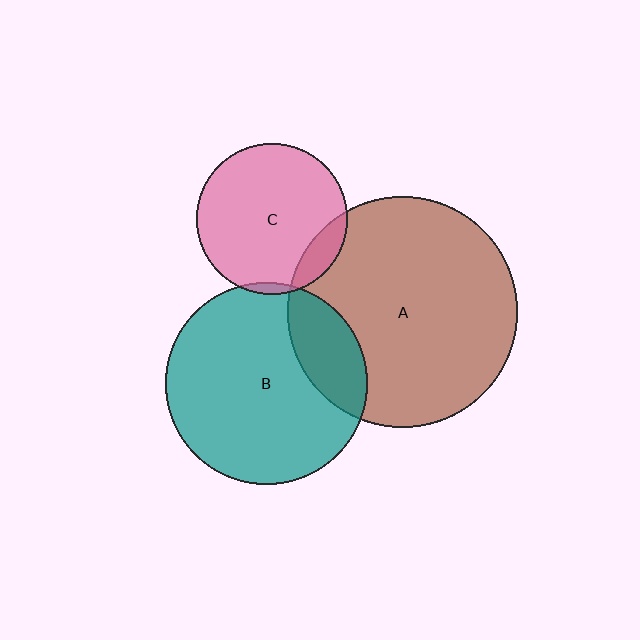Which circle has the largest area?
Circle A (brown).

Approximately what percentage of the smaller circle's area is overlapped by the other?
Approximately 5%.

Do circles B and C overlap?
Yes.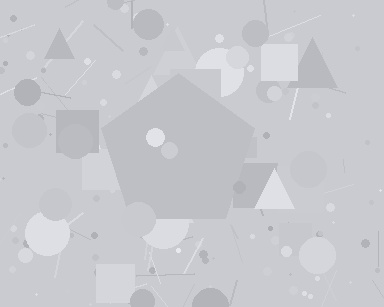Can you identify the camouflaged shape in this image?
The camouflaged shape is a pentagon.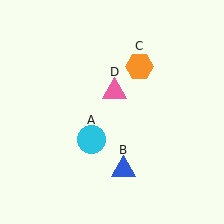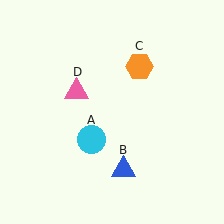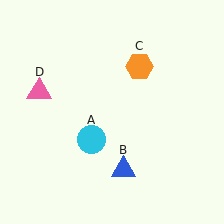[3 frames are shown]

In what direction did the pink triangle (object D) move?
The pink triangle (object D) moved left.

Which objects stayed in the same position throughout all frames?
Cyan circle (object A) and blue triangle (object B) and orange hexagon (object C) remained stationary.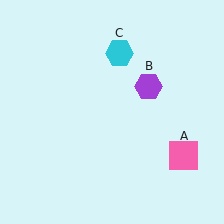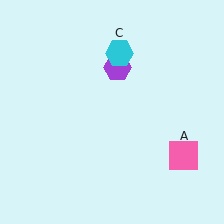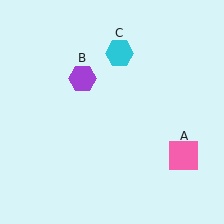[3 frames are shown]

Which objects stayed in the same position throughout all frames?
Pink square (object A) and cyan hexagon (object C) remained stationary.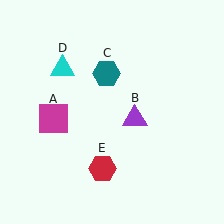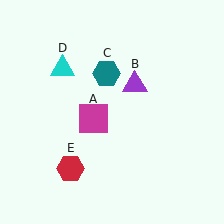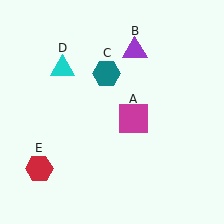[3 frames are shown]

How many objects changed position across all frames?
3 objects changed position: magenta square (object A), purple triangle (object B), red hexagon (object E).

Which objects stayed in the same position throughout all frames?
Teal hexagon (object C) and cyan triangle (object D) remained stationary.